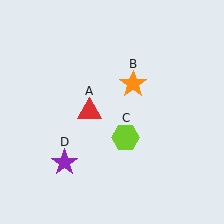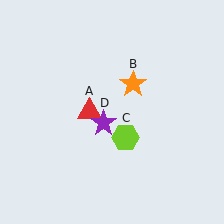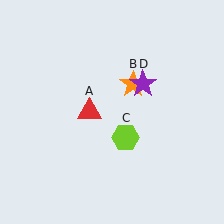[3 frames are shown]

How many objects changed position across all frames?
1 object changed position: purple star (object D).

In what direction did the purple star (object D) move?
The purple star (object D) moved up and to the right.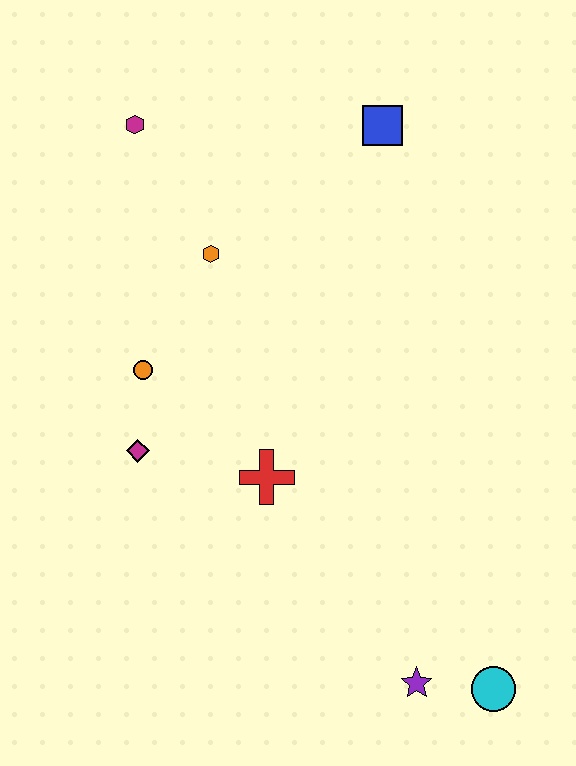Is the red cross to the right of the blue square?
No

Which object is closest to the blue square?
The orange hexagon is closest to the blue square.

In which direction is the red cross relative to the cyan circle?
The red cross is to the left of the cyan circle.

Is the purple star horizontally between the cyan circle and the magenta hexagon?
Yes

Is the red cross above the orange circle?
No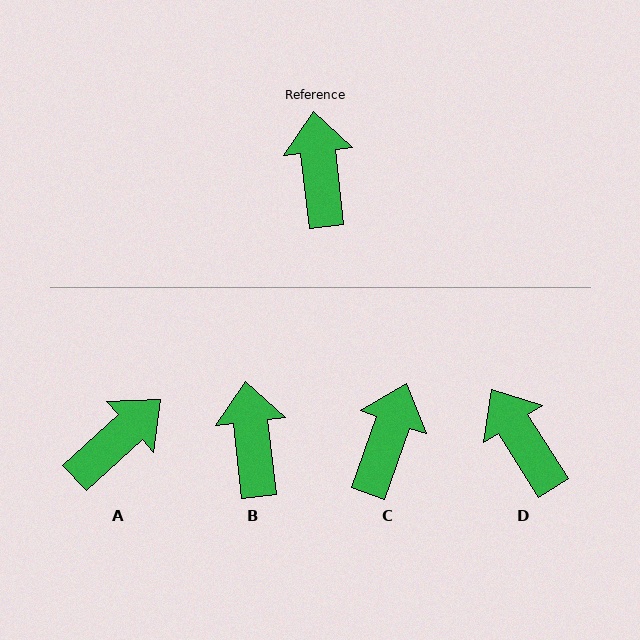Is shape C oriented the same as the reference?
No, it is off by about 26 degrees.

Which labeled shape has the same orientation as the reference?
B.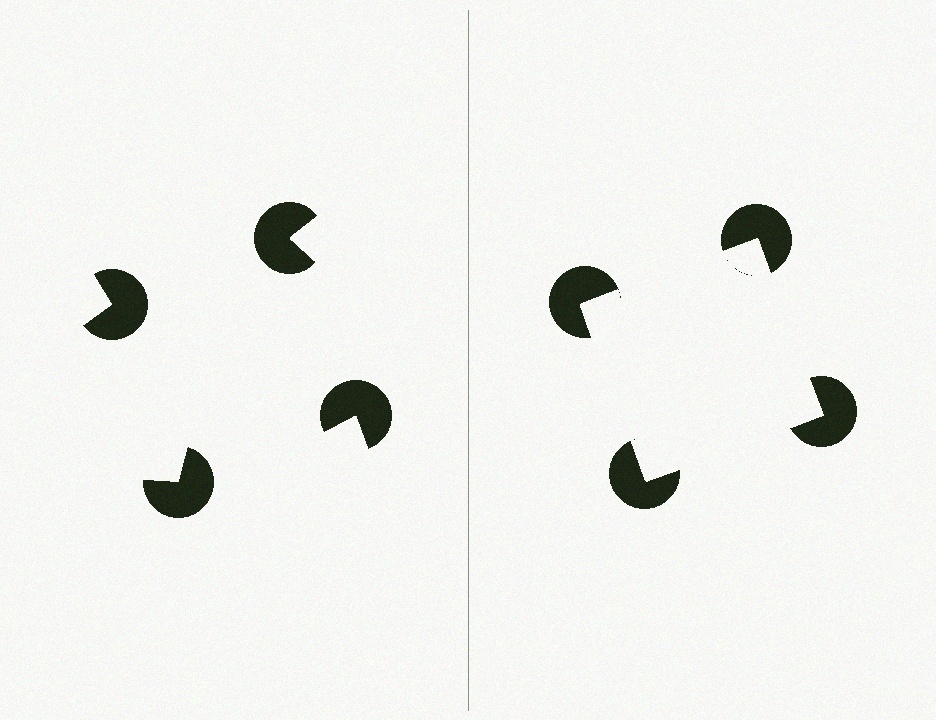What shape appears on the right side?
An illusory square.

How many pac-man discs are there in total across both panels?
8 — 4 on each side.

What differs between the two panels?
The pac-man discs are positioned identically on both sides; only the wedge orientations differ. On the right they align to a square; on the left they are misaligned.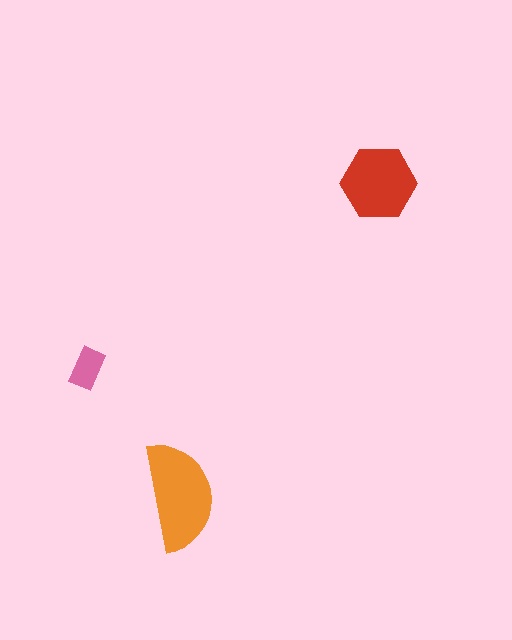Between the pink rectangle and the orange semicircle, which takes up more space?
The orange semicircle.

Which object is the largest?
The orange semicircle.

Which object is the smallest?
The pink rectangle.